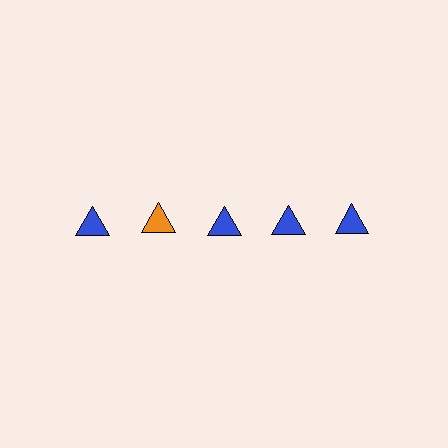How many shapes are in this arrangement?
There are 5 shapes arranged in a grid pattern.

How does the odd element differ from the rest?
It has a different color: orange instead of blue.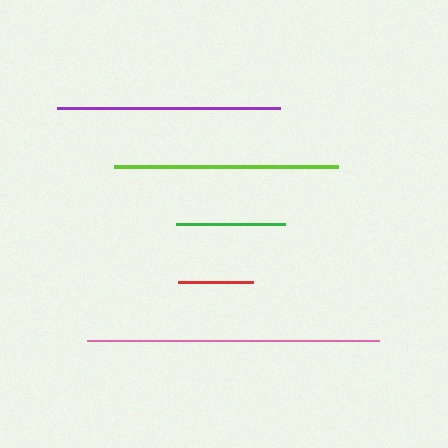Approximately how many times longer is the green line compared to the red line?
The green line is approximately 1.4 times the length of the red line.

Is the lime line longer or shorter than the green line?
The lime line is longer than the green line.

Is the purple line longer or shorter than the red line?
The purple line is longer than the red line.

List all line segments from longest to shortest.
From longest to shortest: pink, lime, purple, green, red.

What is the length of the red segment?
The red segment is approximately 76 pixels long.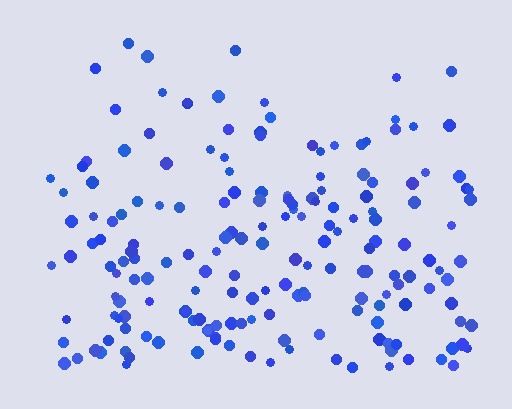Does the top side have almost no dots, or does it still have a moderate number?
Still a moderate number, just noticeably fewer than the bottom.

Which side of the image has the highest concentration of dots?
The bottom.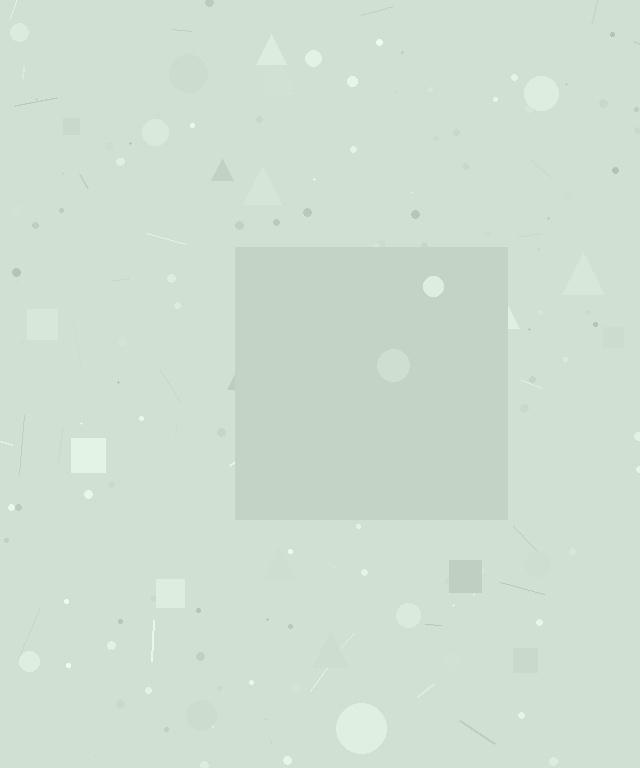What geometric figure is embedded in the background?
A square is embedded in the background.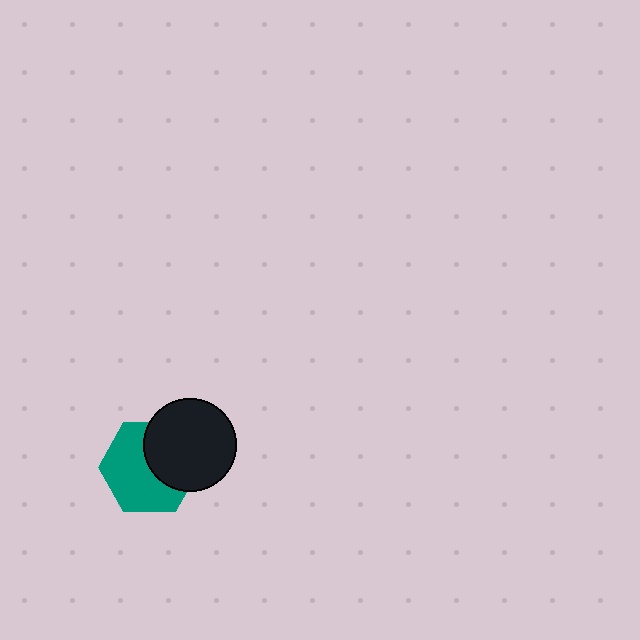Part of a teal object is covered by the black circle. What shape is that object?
It is a hexagon.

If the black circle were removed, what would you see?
You would see the complete teal hexagon.